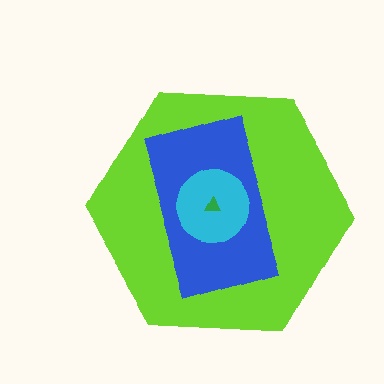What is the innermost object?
The green triangle.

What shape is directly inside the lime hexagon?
The blue rectangle.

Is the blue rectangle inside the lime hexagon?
Yes.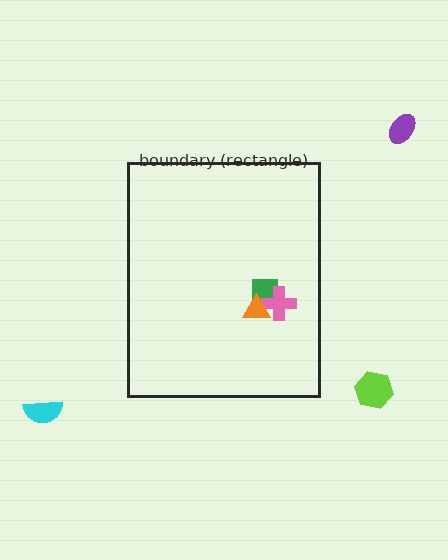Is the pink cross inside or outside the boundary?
Inside.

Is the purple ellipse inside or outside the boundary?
Outside.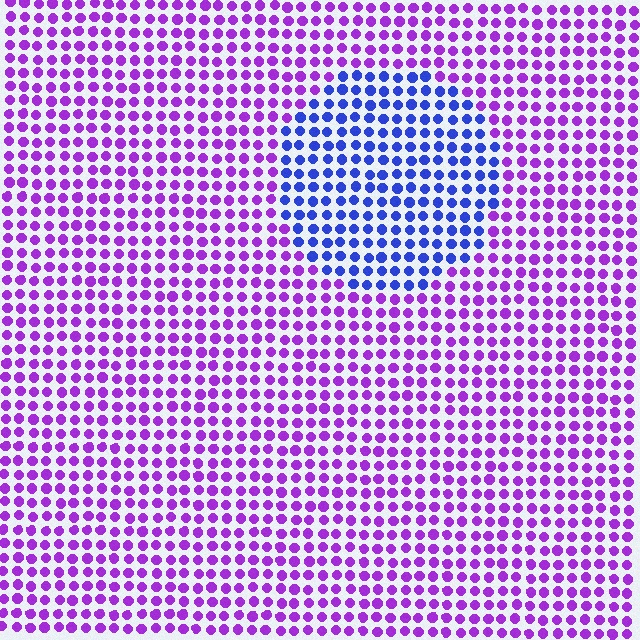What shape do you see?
I see a circle.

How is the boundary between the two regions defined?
The boundary is defined purely by a slight shift in hue (about 50 degrees). Spacing, size, and orientation are identical on both sides.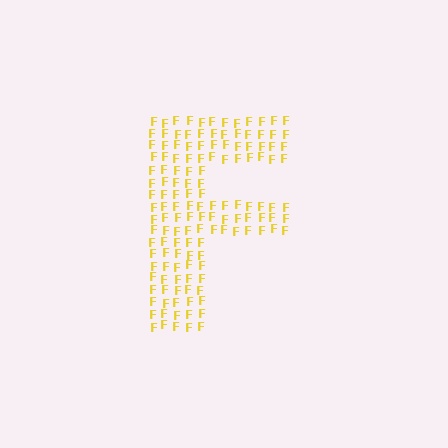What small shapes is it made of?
It is made of small letter F's.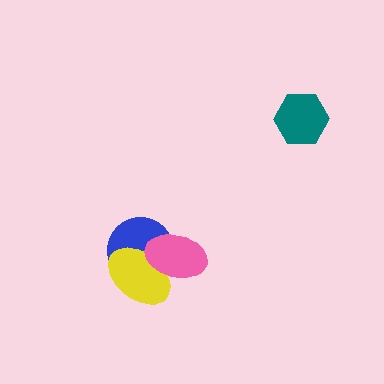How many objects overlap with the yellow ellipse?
2 objects overlap with the yellow ellipse.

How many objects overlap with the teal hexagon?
0 objects overlap with the teal hexagon.